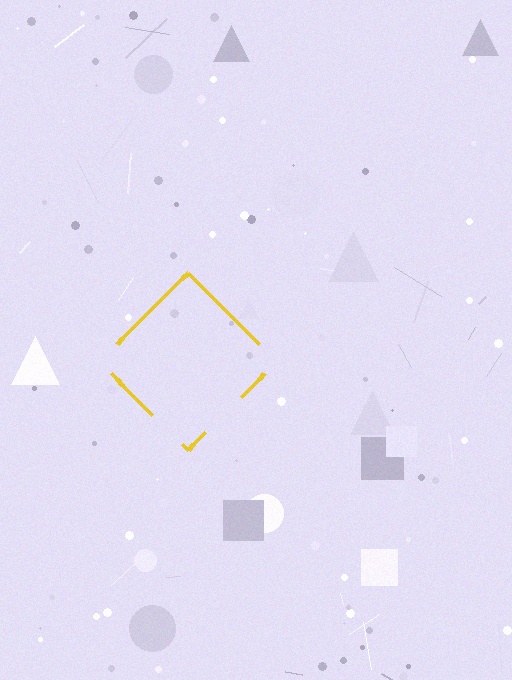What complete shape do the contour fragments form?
The contour fragments form a diamond.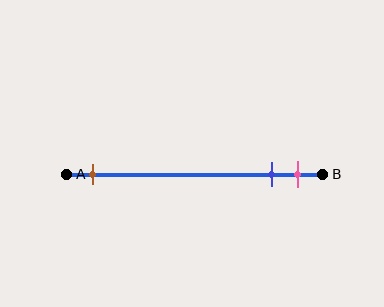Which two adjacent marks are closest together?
The blue and pink marks are the closest adjacent pair.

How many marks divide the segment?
There are 3 marks dividing the segment.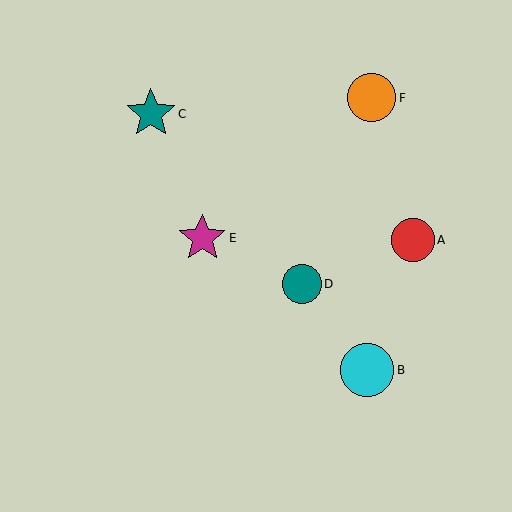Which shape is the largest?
The cyan circle (labeled B) is the largest.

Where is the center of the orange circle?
The center of the orange circle is at (372, 98).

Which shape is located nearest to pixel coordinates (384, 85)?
The orange circle (labeled F) at (372, 98) is nearest to that location.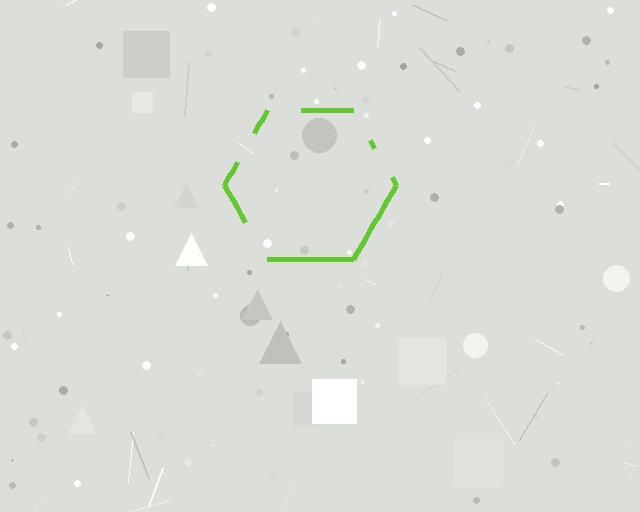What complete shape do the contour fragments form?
The contour fragments form a hexagon.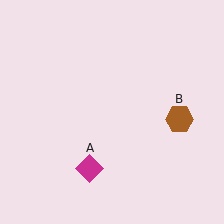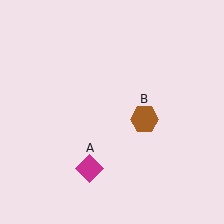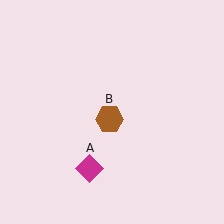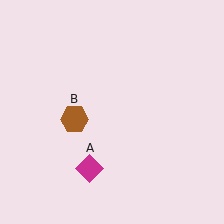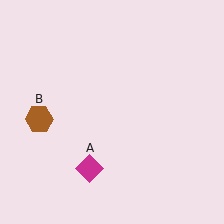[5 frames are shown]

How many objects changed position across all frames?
1 object changed position: brown hexagon (object B).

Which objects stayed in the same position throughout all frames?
Magenta diamond (object A) remained stationary.